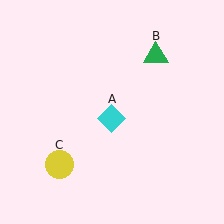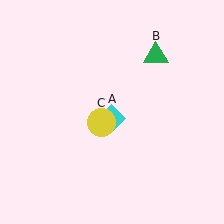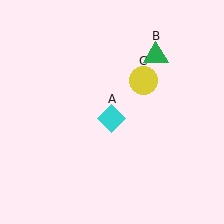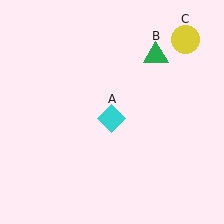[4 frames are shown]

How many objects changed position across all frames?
1 object changed position: yellow circle (object C).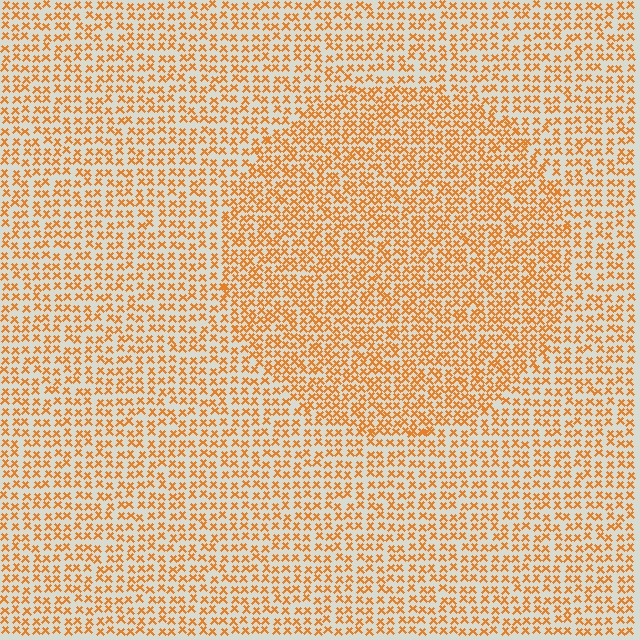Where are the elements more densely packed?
The elements are more densely packed inside the circle boundary.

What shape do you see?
I see a circle.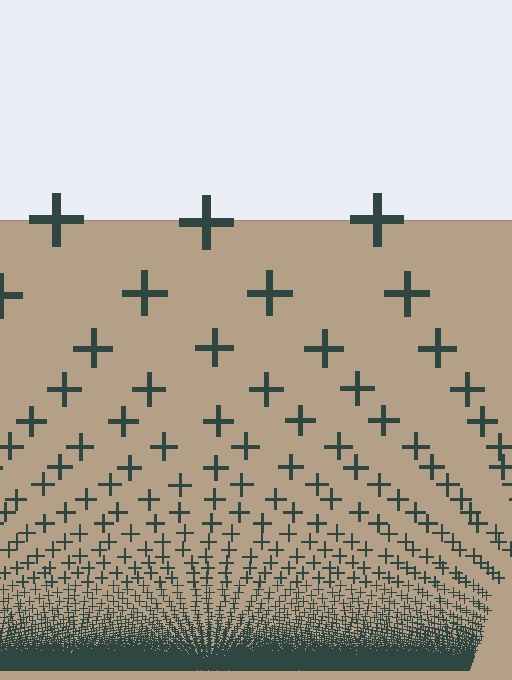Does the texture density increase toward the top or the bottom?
Density increases toward the bottom.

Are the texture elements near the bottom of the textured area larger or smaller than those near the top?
Smaller. The gradient is inverted — elements near the bottom are smaller and denser.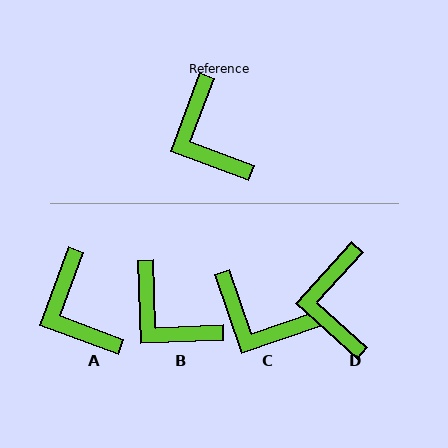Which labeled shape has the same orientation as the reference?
A.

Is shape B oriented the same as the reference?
No, it is off by about 22 degrees.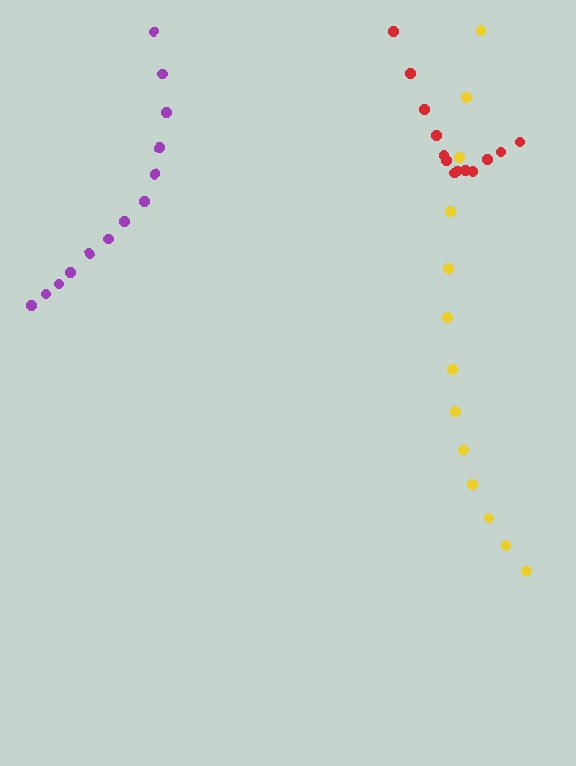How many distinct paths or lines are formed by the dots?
There are 3 distinct paths.